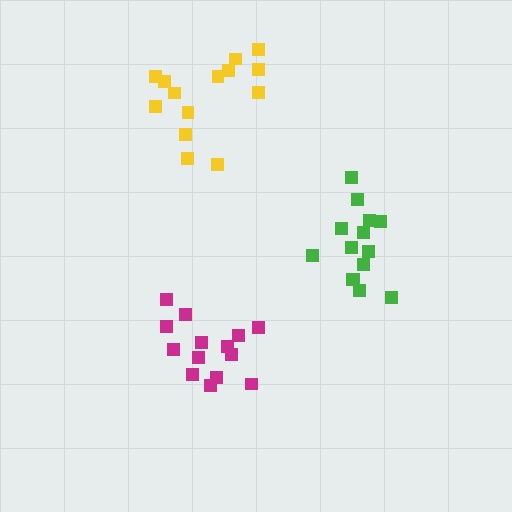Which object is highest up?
The yellow cluster is topmost.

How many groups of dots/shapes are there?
There are 3 groups.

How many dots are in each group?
Group 1: 14 dots, Group 2: 14 dots, Group 3: 14 dots (42 total).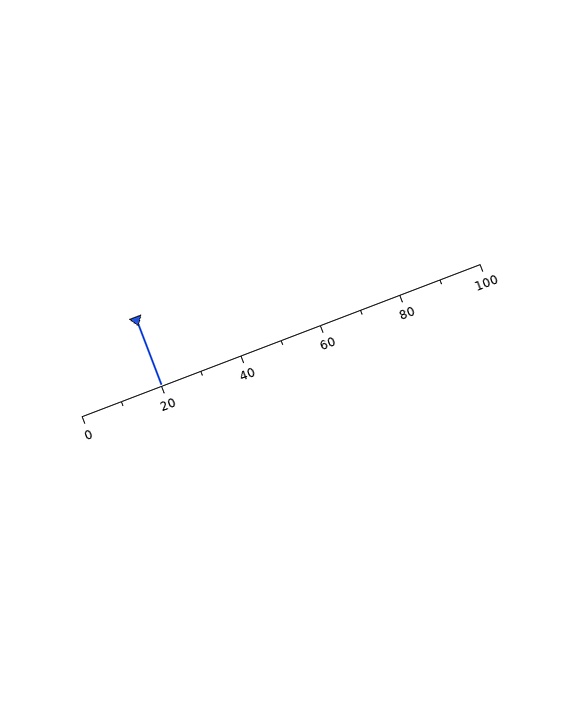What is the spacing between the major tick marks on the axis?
The major ticks are spaced 20 apart.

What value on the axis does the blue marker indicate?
The marker indicates approximately 20.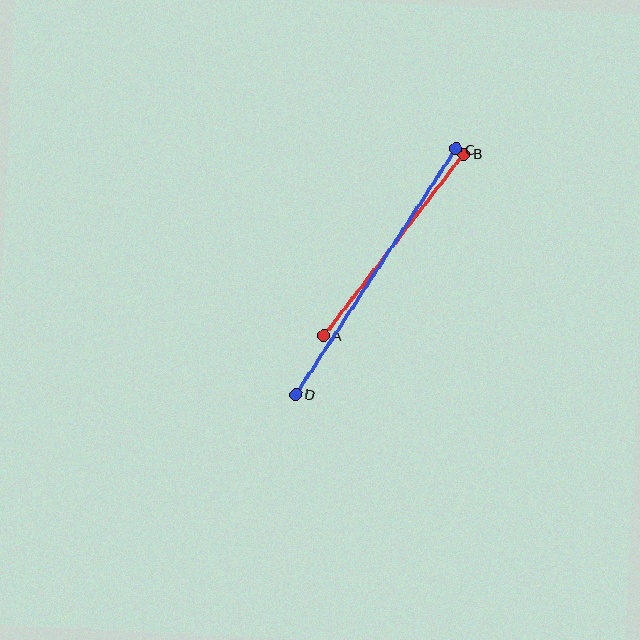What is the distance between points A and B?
The distance is approximately 229 pixels.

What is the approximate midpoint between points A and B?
The midpoint is at approximately (394, 244) pixels.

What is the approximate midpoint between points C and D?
The midpoint is at approximately (376, 271) pixels.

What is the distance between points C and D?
The distance is approximately 293 pixels.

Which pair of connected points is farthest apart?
Points C and D are farthest apart.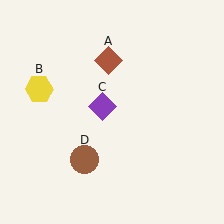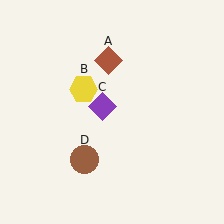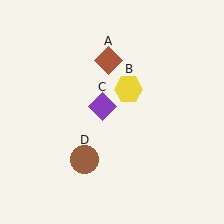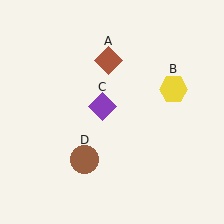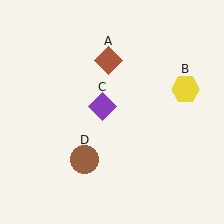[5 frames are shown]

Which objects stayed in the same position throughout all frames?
Brown diamond (object A) and purple diamond (object C) and brown circle (object D) remained stationary.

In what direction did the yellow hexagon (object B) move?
The yellow hexagon (object B) moved right.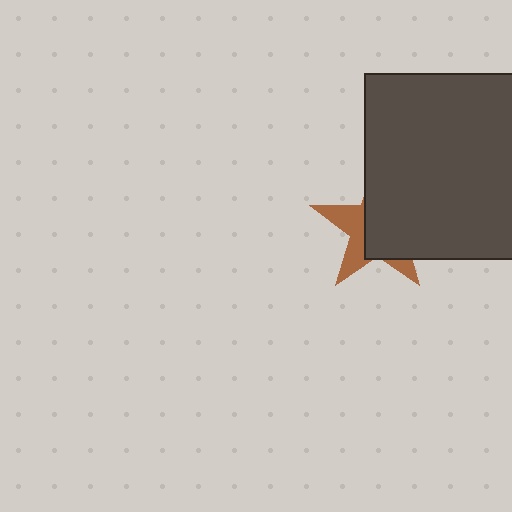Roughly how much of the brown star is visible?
A small part of it is visible (roughly 37%).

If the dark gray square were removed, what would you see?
You would see the complete brown star.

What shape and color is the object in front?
The object in front is a dark gray square.